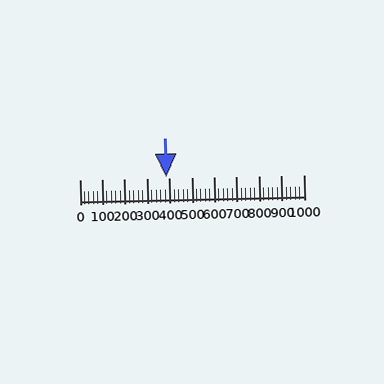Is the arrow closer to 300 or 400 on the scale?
The arrow is closer to 400.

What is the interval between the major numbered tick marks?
The major tick marks are spaced 100 units apart.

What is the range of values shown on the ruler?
The ruler shows values from 0 to 1000.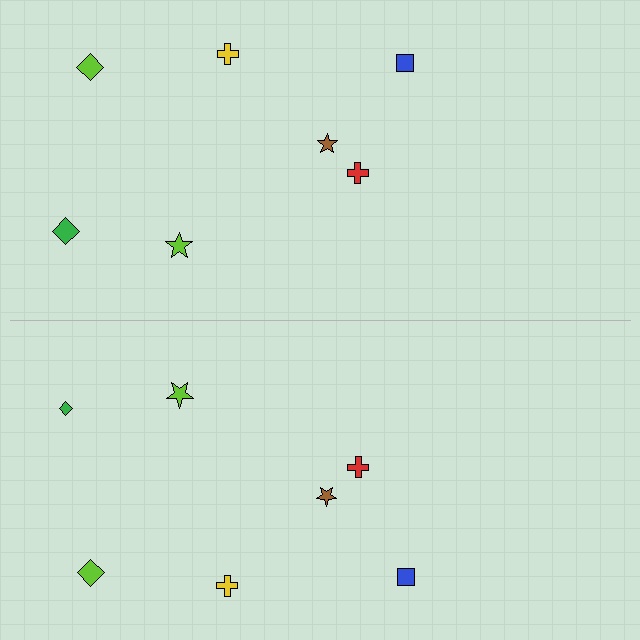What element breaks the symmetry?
The green diamond on the bottom side has a different size than its mirror counterpart.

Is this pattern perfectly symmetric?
No, the pattern is not perfectly symmetric. The green diamond on the bottom side has a different size than its mirror counterpart.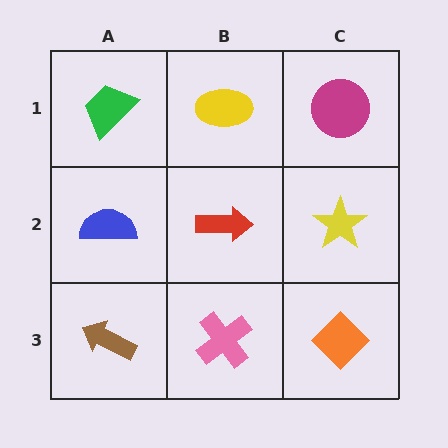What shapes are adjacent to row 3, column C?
A yellow star (row 2, column C), a pink cross (row 3, column B).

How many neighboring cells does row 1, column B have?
3.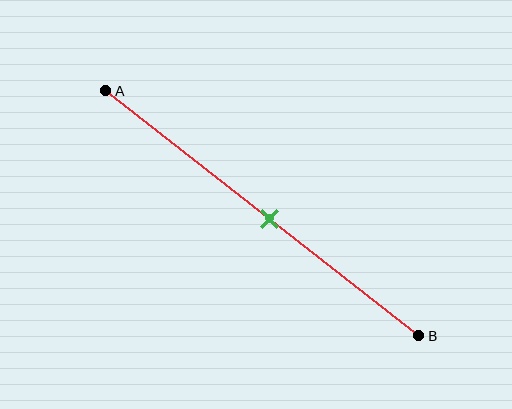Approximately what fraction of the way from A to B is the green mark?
The green mark is approximately 50% of the way from A to B.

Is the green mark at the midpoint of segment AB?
Yes, the mark is approximately at the midpoint.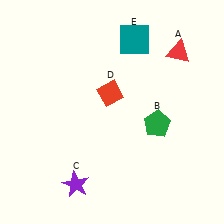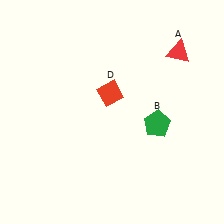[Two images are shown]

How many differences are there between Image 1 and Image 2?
There are 2 differences between the two images.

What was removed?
The purple star (C), the teal square (E) were removed in Image 2.